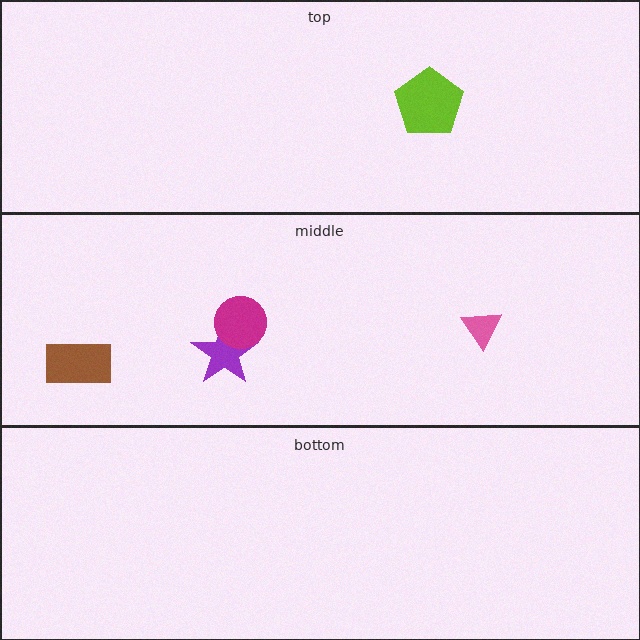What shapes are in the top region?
The lime pentagon.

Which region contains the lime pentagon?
The top region.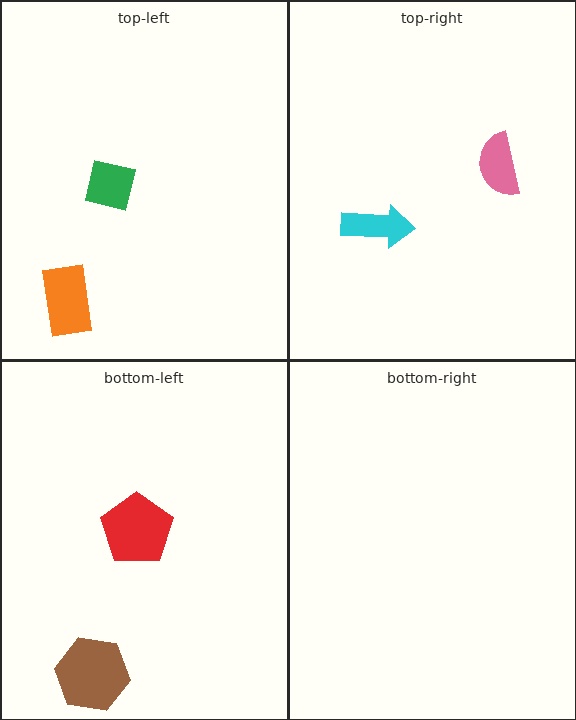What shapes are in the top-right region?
The cyan arrow, the pink semicircle.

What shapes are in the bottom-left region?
The red pentagon, the brown hexagon.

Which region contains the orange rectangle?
The top-left region.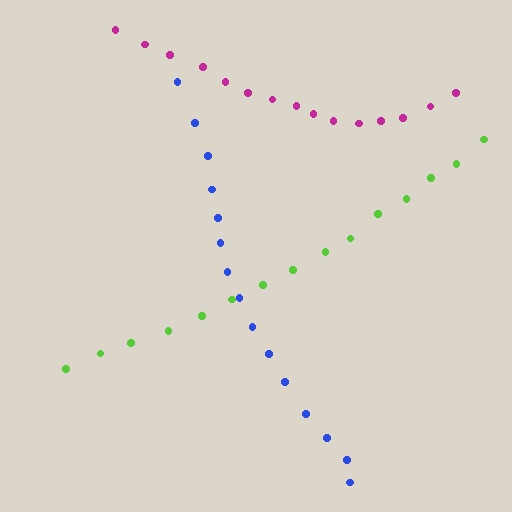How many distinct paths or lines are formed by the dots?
There are 3 distinct paths.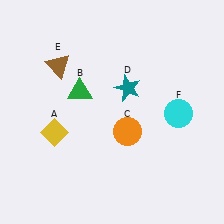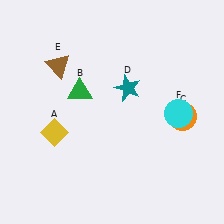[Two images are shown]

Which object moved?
The orange circle (C) moved right.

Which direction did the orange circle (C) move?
The orange circle (C) moved right.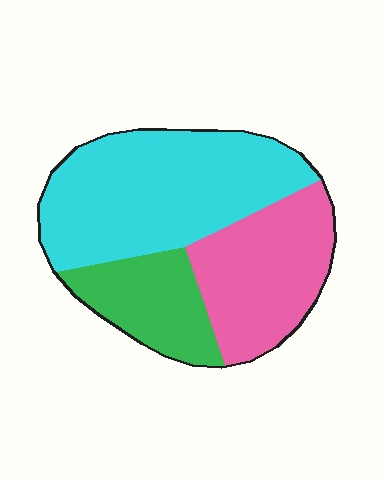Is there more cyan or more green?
Cyan.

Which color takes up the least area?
Green, at roughly 20%.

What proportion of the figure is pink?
Pink covers 31% of the figure.